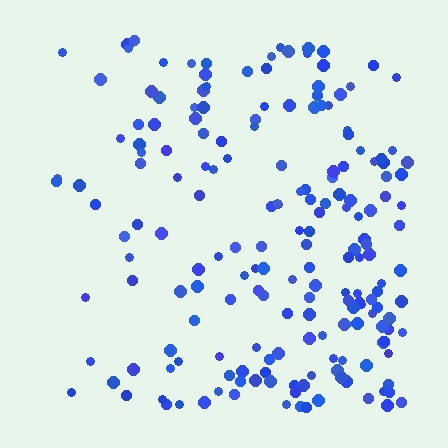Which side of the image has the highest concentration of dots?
The right.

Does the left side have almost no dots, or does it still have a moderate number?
Still a moderate number, just noticeably fewer than the right.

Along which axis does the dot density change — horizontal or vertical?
Horizontal.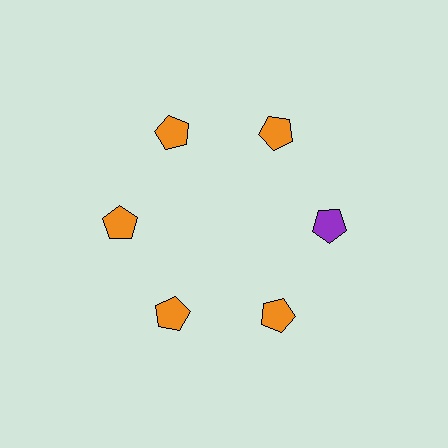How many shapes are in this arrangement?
There are 6 shapes arranged in a ring pattern.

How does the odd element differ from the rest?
It has a different color: purple instead of orange.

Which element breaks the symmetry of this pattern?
The purple pentagon at roughly the 3 o'clock position breaks the symmetry. All other shapes are orange pentagons.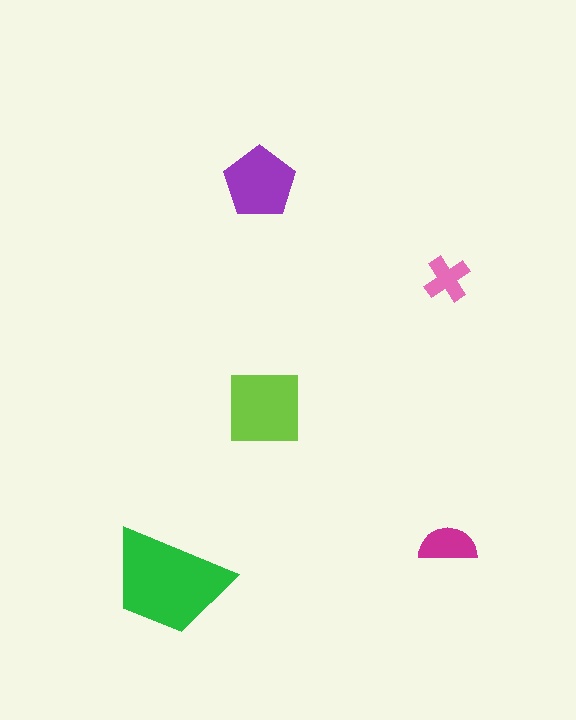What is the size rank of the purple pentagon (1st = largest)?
3rd.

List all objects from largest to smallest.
The green trapezoid, the lime square, the purple pentagon, the magenta semicircle, the pink cross.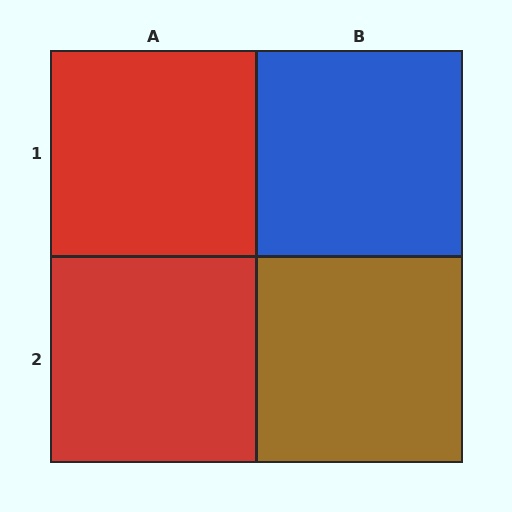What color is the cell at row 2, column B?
Brown.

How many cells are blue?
1 cell is blue.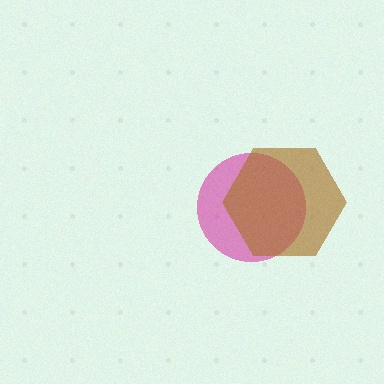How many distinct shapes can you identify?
There are 2 distinct shapes: a magenta circle, a brown hexagon.